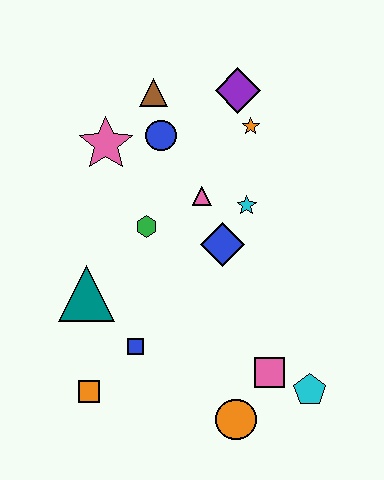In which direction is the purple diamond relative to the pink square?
The purple diamond is above the pink square.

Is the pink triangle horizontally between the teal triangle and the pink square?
Yes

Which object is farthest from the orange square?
The purple diamond is farthest from the orange square.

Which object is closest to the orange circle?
The pink square is closest to the orange circle.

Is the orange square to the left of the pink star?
Yes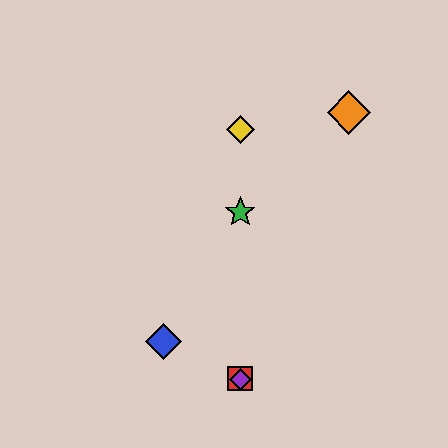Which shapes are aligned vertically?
The red square, the green star, the yellow diamond, the purple diamond are aligned vertically.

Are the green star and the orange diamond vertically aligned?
No, the green star is at x≈240 and the orange diamond is at x≈349.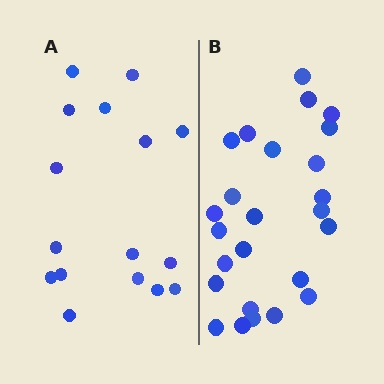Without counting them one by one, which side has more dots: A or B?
Region B (the right region) has more dots.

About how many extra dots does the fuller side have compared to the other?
Region B has roughly 8 or so more dots than region A.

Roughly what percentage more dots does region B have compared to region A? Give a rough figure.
About 55% more.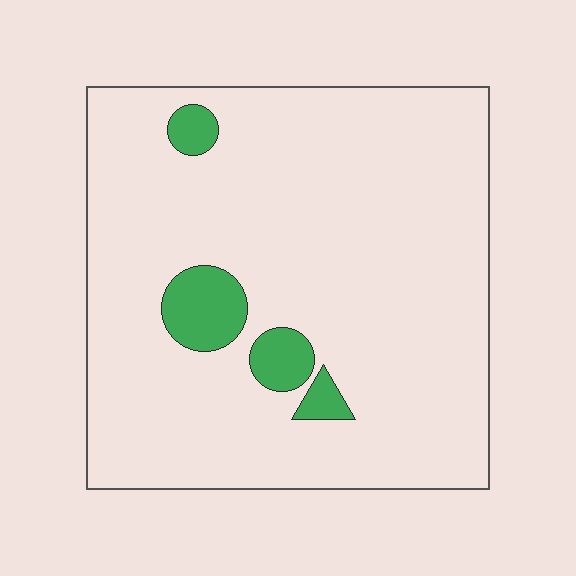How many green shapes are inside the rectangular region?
4.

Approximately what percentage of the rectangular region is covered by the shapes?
Approximately 10%.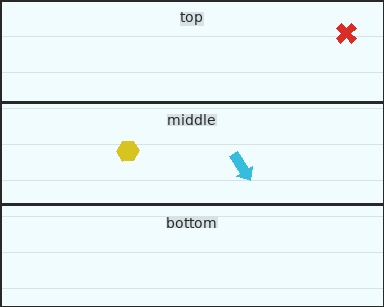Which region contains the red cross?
The top region.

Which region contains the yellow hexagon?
The middle region.